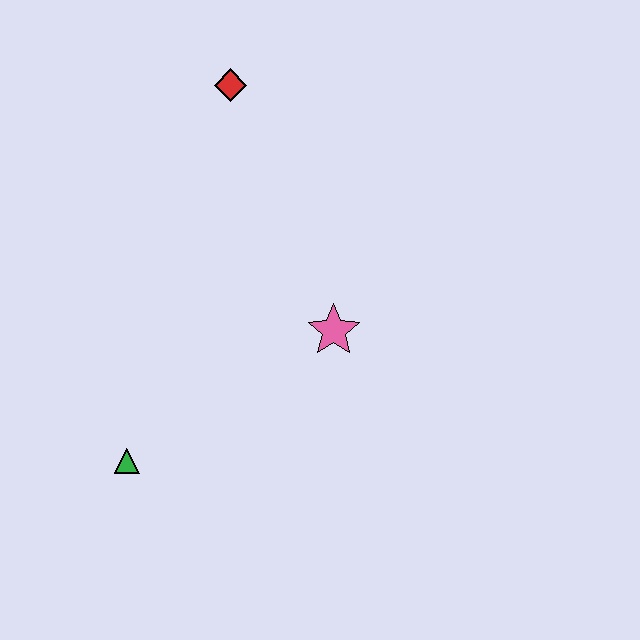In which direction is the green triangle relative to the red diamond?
The green triangle is below the red diamond.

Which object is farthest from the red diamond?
The green triangle is farthest from the red diamond.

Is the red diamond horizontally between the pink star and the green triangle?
Yes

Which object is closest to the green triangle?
The pink star is closest to the green triangle.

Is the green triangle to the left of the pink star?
Yes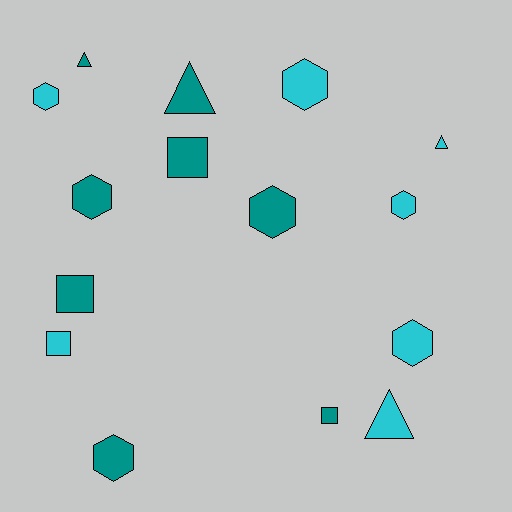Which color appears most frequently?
Teal, with 8 objects.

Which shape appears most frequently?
Hexagon, with 7 objects.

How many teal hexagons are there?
There are 3 teal hexagons.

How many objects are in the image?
There are 15 objects.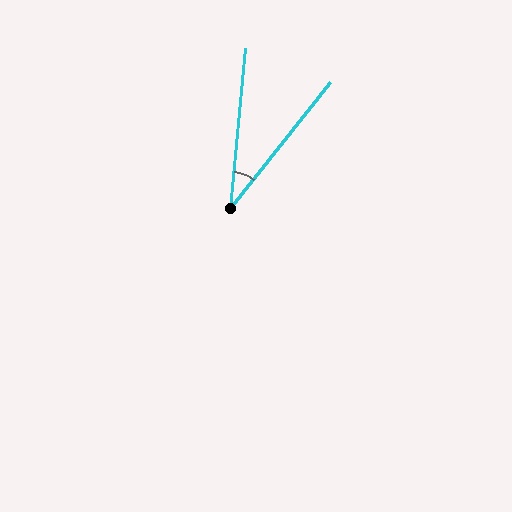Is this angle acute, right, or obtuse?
It is acute.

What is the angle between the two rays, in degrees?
Approximately 33 degrees.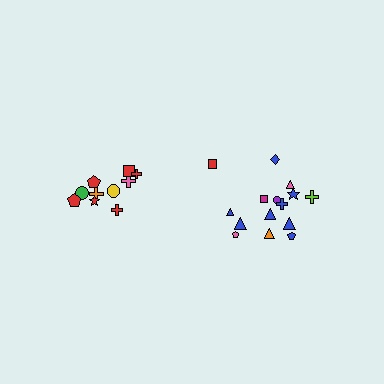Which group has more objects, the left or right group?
The right group.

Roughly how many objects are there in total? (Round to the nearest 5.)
Roughly 25 objects in total.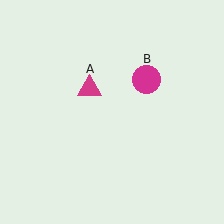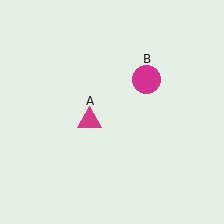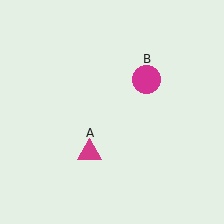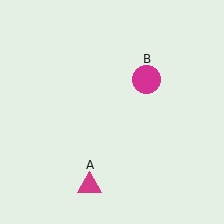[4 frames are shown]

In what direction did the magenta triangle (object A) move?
The magenta triangle (object A) moved down.